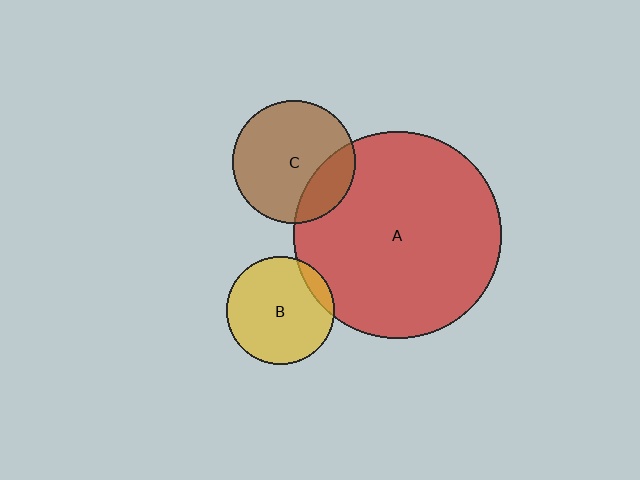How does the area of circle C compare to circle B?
Approximately 1.3 times.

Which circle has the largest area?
Circle A (red).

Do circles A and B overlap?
Yes.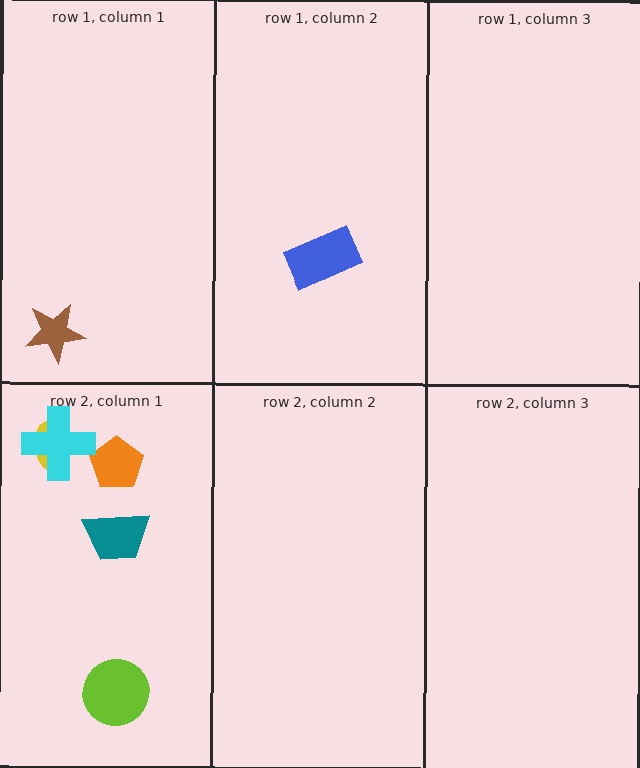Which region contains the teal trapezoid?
The row 2, column 1 region.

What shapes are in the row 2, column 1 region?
The lime circle, the orange pentagon, the yellow ellipse, the teal trapezoid, the cyan cross.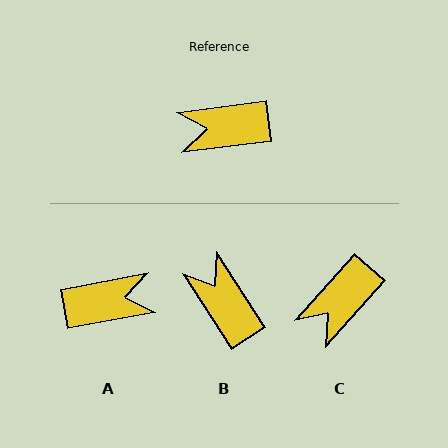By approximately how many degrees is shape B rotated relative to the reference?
Approximately 64 degrees clockwise.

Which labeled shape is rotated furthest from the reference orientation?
A, about 176 degrees away.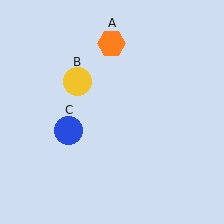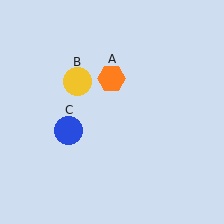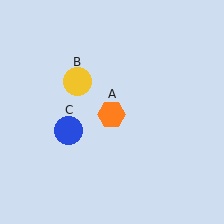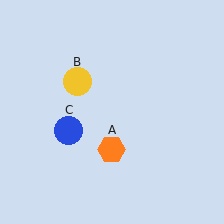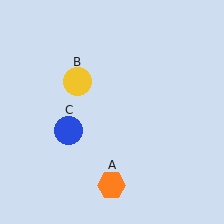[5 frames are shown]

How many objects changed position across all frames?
1 object changed position: orange hexagon (object A).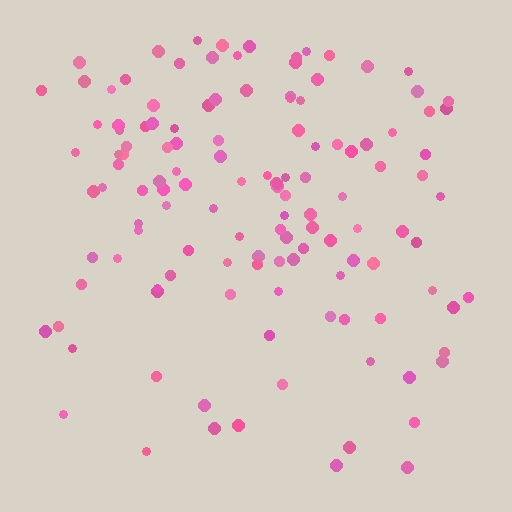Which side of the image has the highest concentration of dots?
The top.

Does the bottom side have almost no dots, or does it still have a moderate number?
Still a moderate number, just noticeably fewer than the top.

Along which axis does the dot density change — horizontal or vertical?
Vertical.